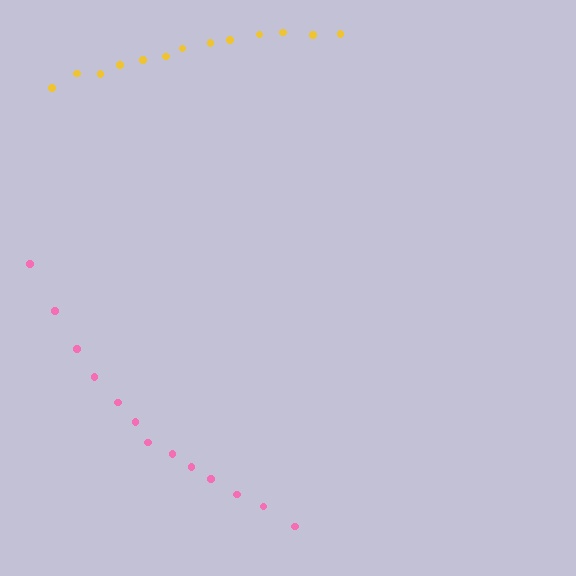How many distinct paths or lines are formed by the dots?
There are 2 distinct paths.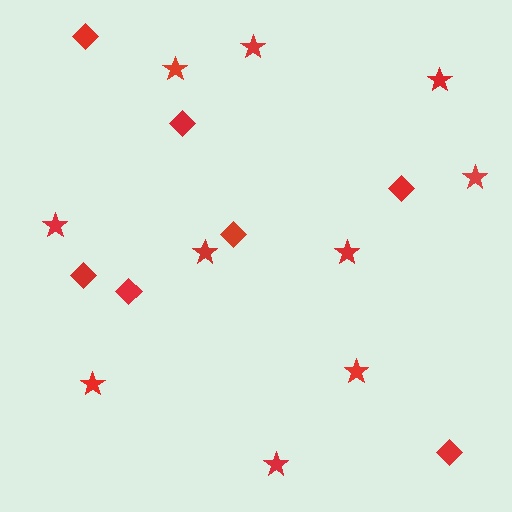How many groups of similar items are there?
There are 2 groups: one group of stars (10) and one group of diamonds (7).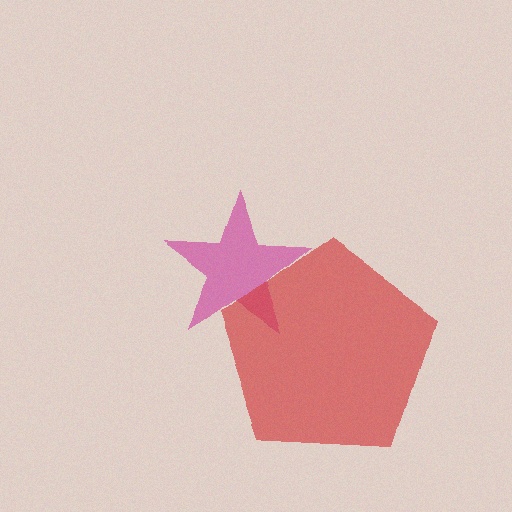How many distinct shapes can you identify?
There are 2 distinct shapes: a magenta star, a red pentagon.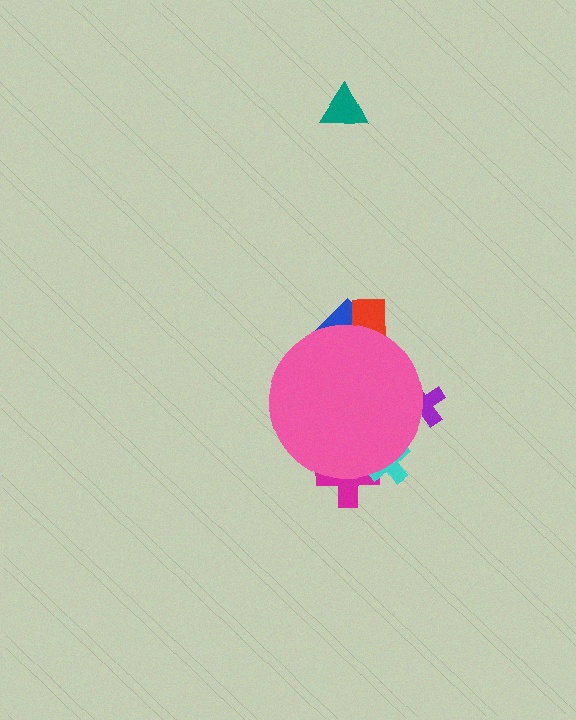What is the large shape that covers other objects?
A pink circle.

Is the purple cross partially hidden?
Yes, the purple cross is partially hidden behind the pink circle.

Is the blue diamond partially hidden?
Yes, the blue diamond is partially hidden behind the pink circle.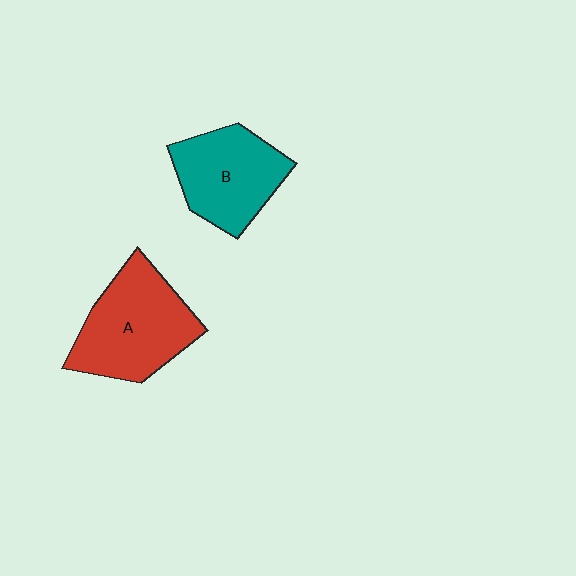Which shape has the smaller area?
Shape B (teal).